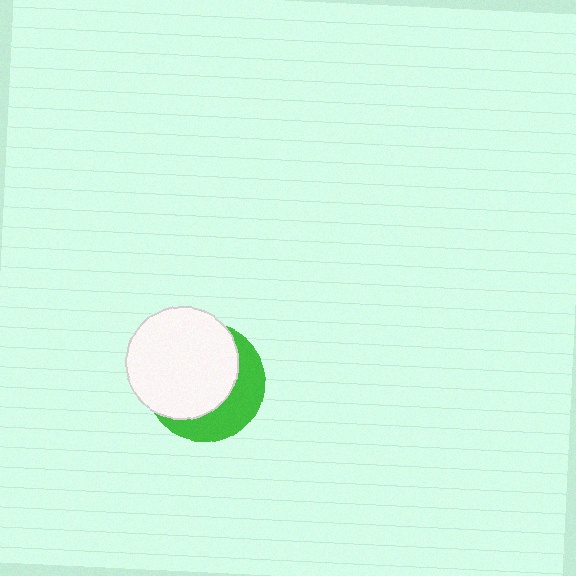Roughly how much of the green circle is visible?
A small part of it is visible (roughly 36%).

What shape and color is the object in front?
The object in front is a white circle.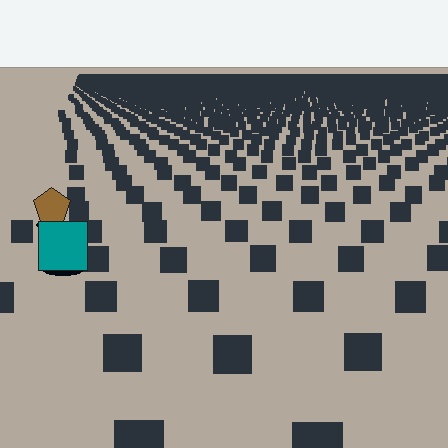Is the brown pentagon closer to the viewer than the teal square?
No. The teal square is closer — you can tell from the texture gradient: the ground texture is coarser near it.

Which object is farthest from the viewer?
The brown pentagon is farthest from the viewer. It appears smaller and the ground texture around it is denser.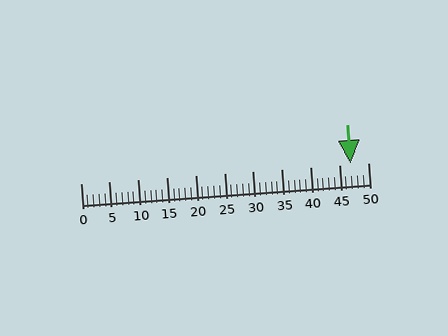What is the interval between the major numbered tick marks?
The major tick marks are spaced 5 units apart.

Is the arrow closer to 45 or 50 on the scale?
The arrow is closer to 45.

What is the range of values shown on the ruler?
The ruler shows values from 0 to 50.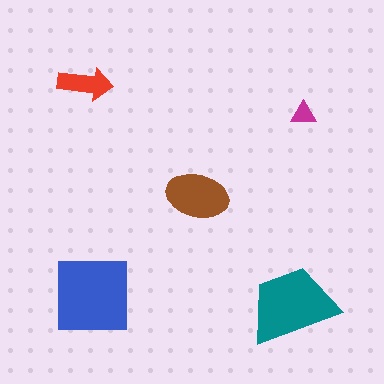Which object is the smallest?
The magenta triangle.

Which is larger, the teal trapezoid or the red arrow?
The teal trapezoid.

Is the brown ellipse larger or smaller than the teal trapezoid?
Smaller.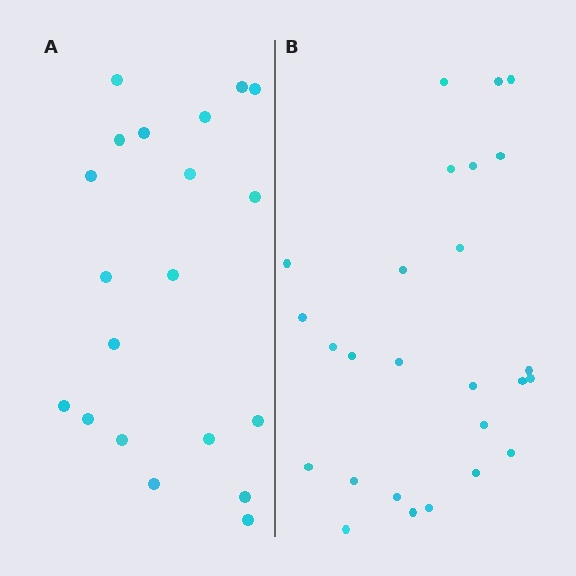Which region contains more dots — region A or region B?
Region B (the right region) has more dots.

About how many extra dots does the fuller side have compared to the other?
Region B has about 6 more dots than region A.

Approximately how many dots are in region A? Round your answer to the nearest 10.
About 20 dots.